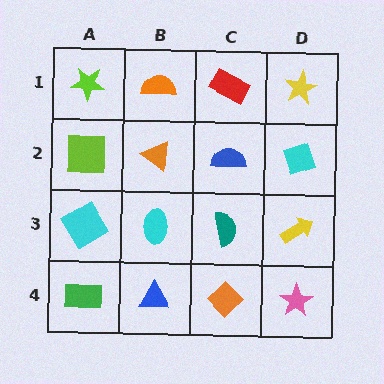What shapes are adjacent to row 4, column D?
A yellow arrow (row 3, column D), an orange diamond (row 4, column C).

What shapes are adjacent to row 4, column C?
A teal semicircle (row 3, column C), a blue triangle (row 4, column B), a pink star (row 4, column D).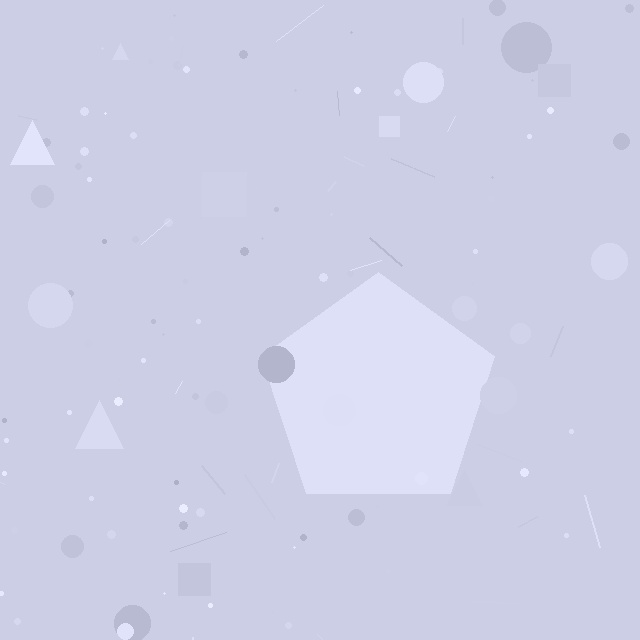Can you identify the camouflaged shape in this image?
The camouflaged shape is a pentagon.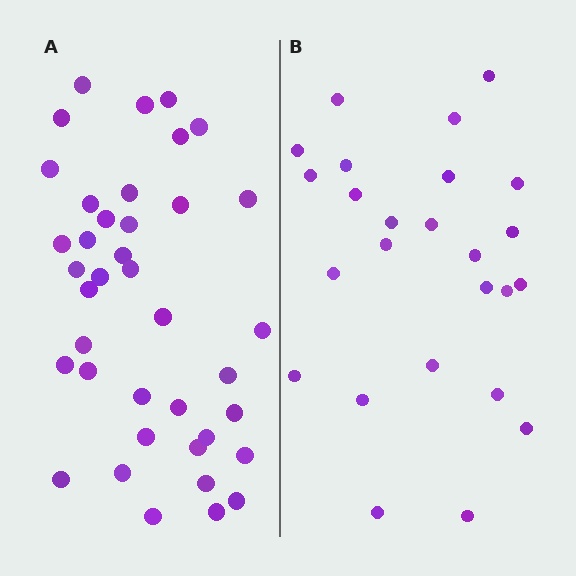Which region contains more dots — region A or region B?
Region A (the left region) has more dots.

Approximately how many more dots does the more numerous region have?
Region A has approximately 15 more dots than region B.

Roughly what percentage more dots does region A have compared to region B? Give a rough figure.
About 55% more.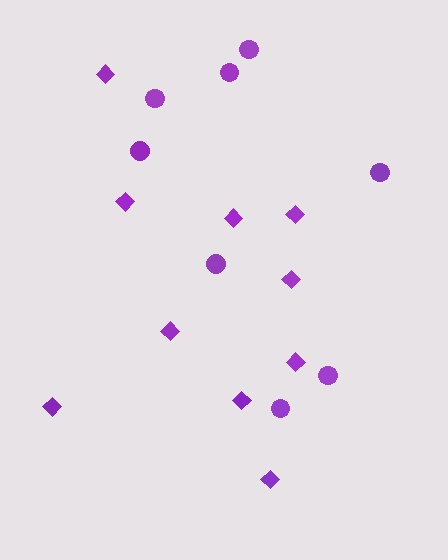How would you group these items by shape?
There are 2 groups: one group of diamonds (10) and one group of circles (8).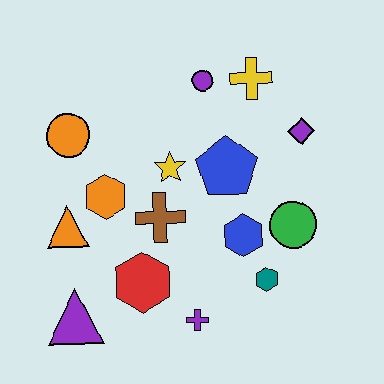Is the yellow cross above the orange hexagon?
Yes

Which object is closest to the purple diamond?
The yellow cross is closest to the purple diamond.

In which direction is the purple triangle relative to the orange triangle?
The purple triangle is below the orange triangle.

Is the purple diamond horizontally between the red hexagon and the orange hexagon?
No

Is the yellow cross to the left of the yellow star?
No